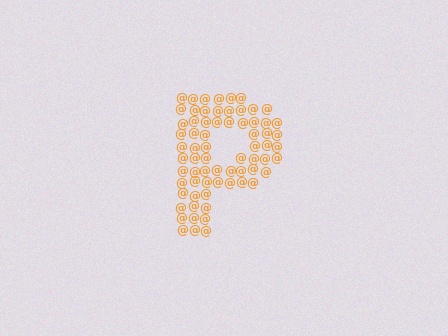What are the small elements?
The small elements are at signs.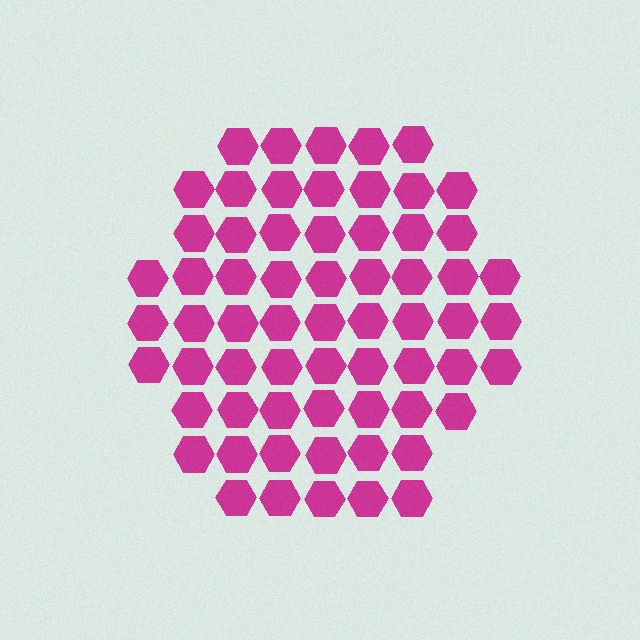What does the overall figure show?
The overall figure shows a hexagon.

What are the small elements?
The small elements are hexagons.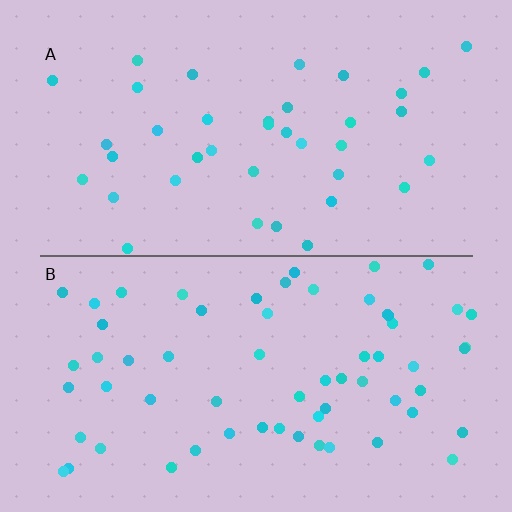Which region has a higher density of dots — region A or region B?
B (the bottom).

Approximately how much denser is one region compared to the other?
Approximately 1.6× — region B over region A.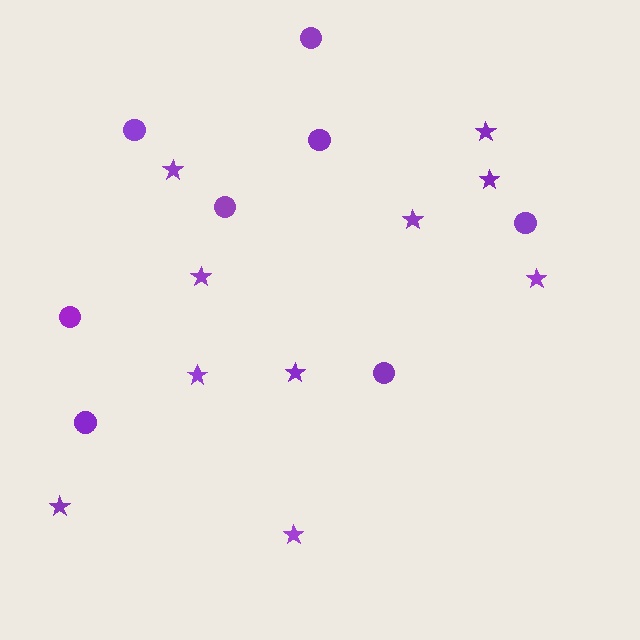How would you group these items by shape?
There are 2 groups: one group of stars (10) and one group of circles (8).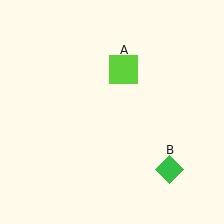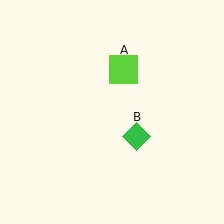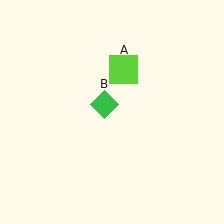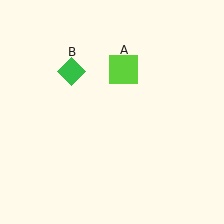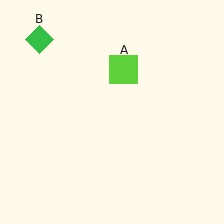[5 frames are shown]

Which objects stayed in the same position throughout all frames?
Lime square (object A) remained stationary.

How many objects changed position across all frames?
1 object changed position: green diamond (object B).